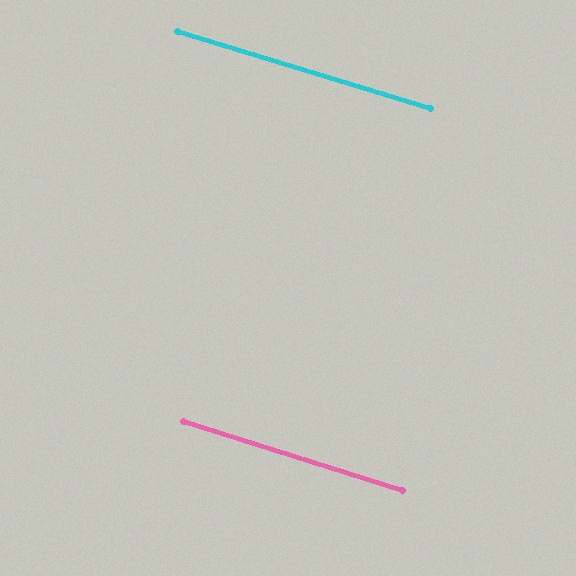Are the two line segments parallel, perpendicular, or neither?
Parallel — their directions differ by only 0.4°.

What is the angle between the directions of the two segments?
Approximately 0 degrees.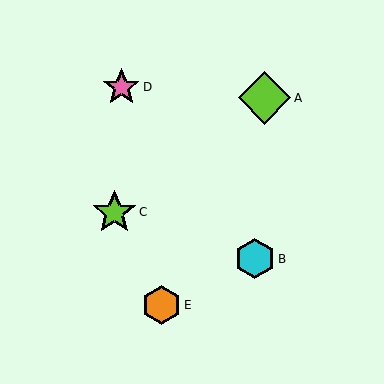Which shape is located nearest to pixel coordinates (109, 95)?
The pink star (labeled D) at (121, 87) is nearest to that location.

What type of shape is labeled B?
Shape B is a cyan hexagon.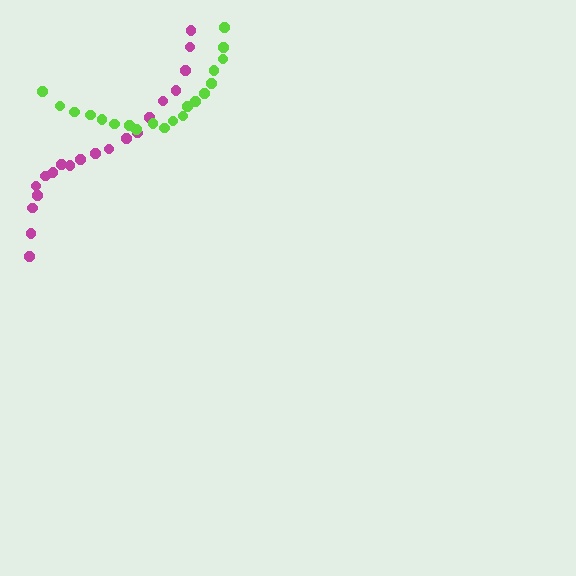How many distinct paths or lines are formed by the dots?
There are 2 distinct paths.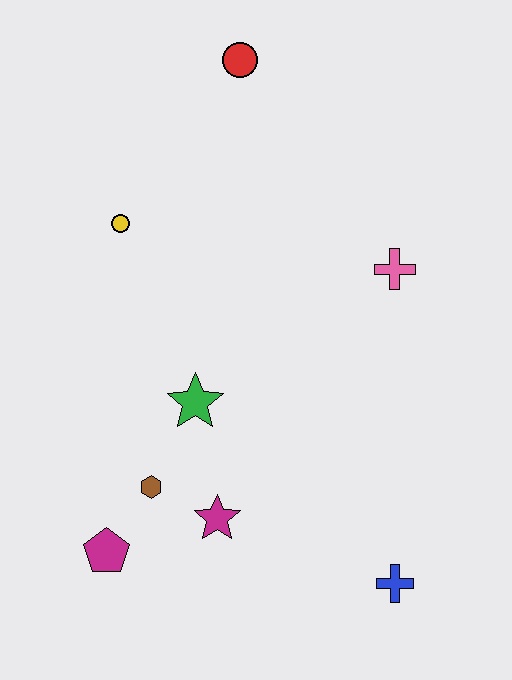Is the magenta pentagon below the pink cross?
Yes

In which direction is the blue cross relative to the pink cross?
The blue cross is below the pink cross.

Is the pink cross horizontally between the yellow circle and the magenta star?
No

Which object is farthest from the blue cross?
The red circle is farthest from the blue cross.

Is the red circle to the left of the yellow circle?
No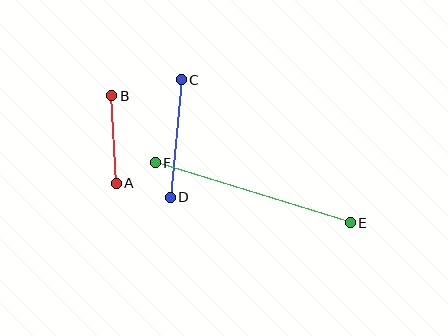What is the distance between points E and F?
The distance is approximately 204 pixels.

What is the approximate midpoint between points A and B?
The midpoint is at approximately (114, 139) pixels.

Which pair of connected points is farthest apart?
Points E and F are farthest apart.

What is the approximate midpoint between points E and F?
The midpoint is at approximately (253, 193) pixels.